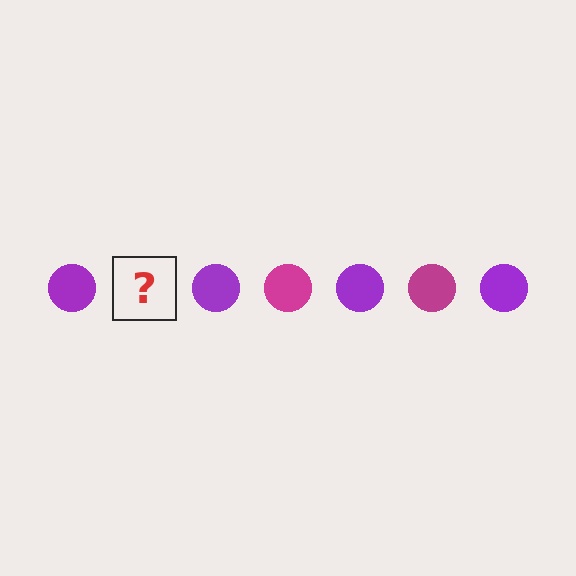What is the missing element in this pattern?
The missing element is a magenta circle.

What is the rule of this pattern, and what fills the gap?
The rule is that the pattern cycles through purple, magenta circles. The gap should be filled with a magenta circle.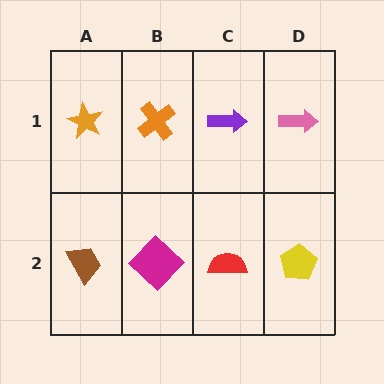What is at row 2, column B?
A magenta diamond.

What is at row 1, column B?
An orange cross.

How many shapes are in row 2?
4 shapes.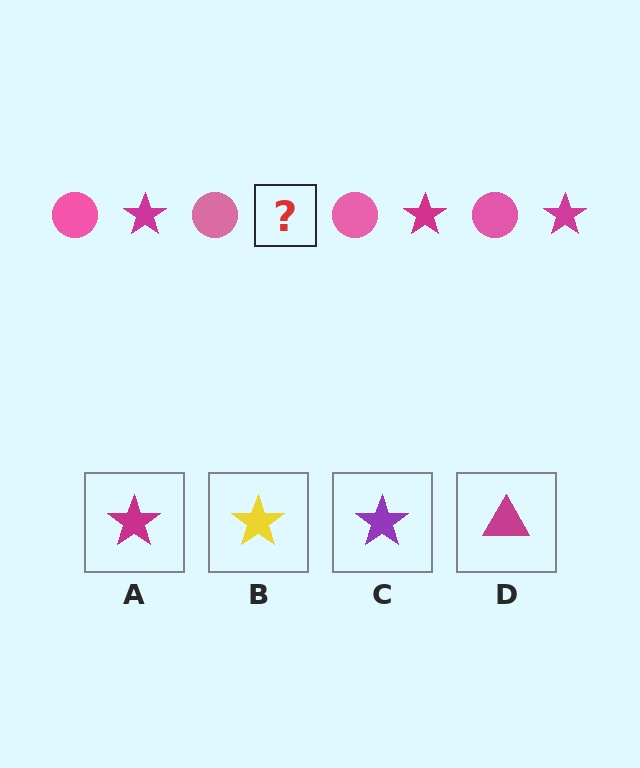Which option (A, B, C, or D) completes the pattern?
A.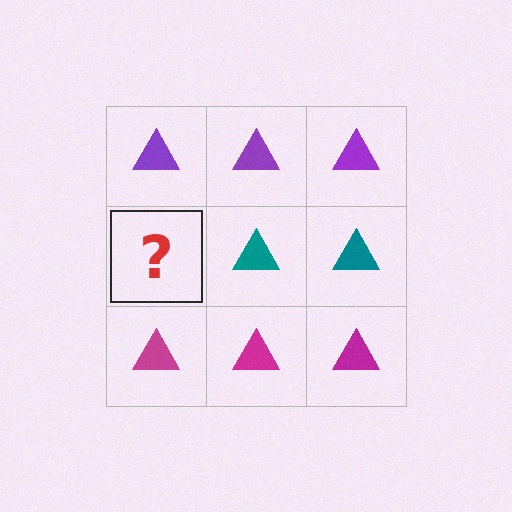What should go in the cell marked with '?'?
The missing cell should contain a teal triangle.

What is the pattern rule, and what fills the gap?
The rule is that each row has a consistent color. The gap should be filled with a teal triangle.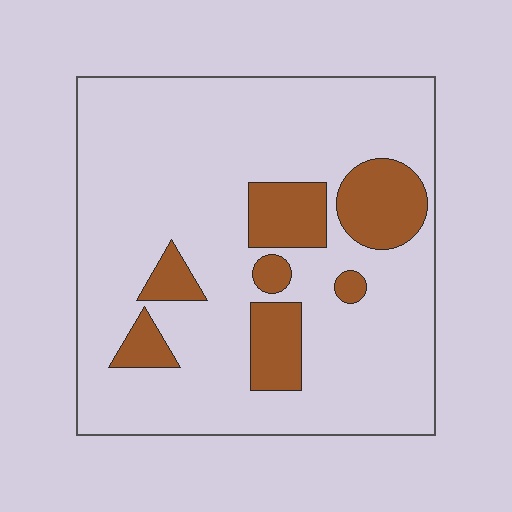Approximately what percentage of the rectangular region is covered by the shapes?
Approximately 20%.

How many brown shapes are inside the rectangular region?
7.